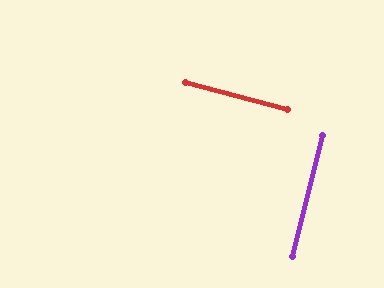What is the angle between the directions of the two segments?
Approximately 89 degrees.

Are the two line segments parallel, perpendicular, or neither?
Perpendicular — they meet at approximately 89°.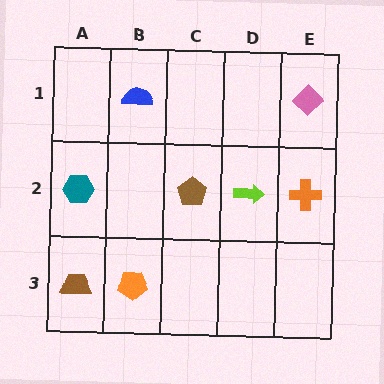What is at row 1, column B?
A blue semicircle.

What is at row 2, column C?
A brown pentagon.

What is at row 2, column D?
A lime arrow.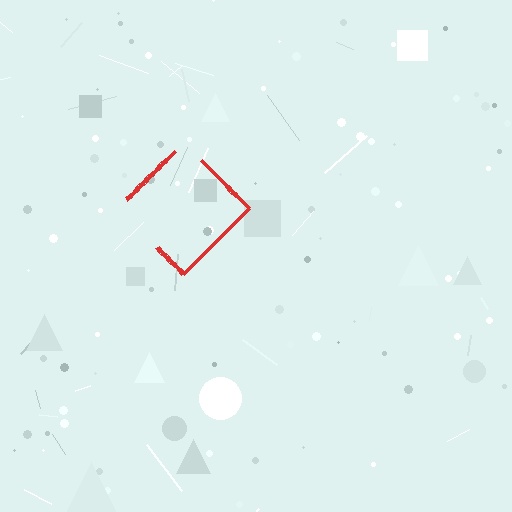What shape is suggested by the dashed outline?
The dashed outline suggests a diamond.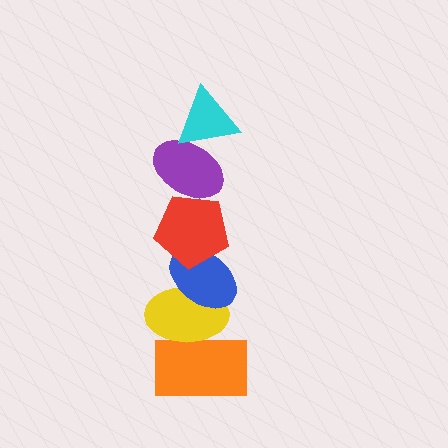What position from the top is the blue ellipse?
The blue ellipse is 4th from the top.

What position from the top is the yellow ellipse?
The yellow ellipse is 5th from the top.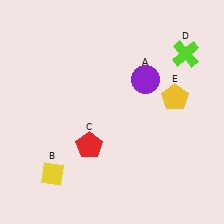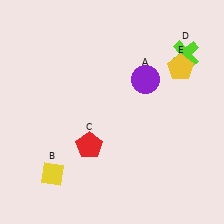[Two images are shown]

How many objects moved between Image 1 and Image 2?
1 object moved between the two images.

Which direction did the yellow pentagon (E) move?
The yellow pentagon (E) moved up.